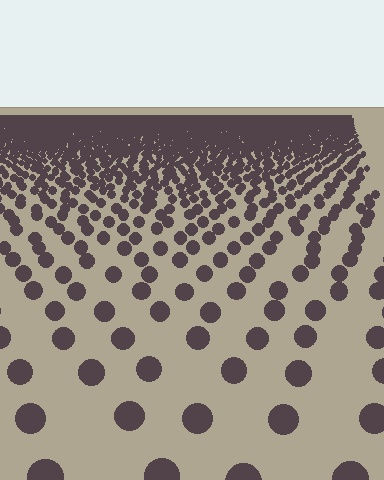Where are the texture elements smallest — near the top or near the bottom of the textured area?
Near the top.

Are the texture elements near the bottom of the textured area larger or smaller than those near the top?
Larger. Near the bottom, elements are closer to the viewer and appear at a bigger on-screen size.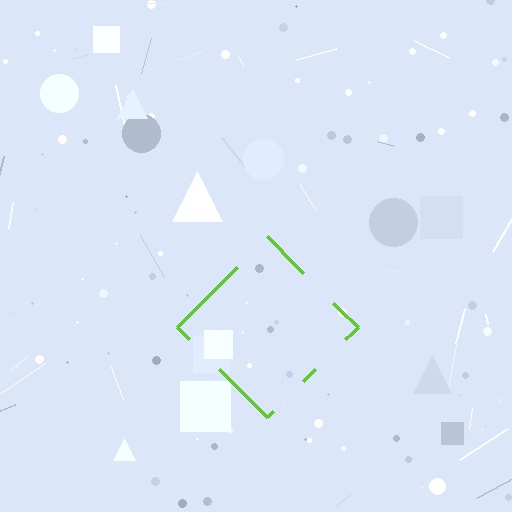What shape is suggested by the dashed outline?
The dashed outline suggests a diamond.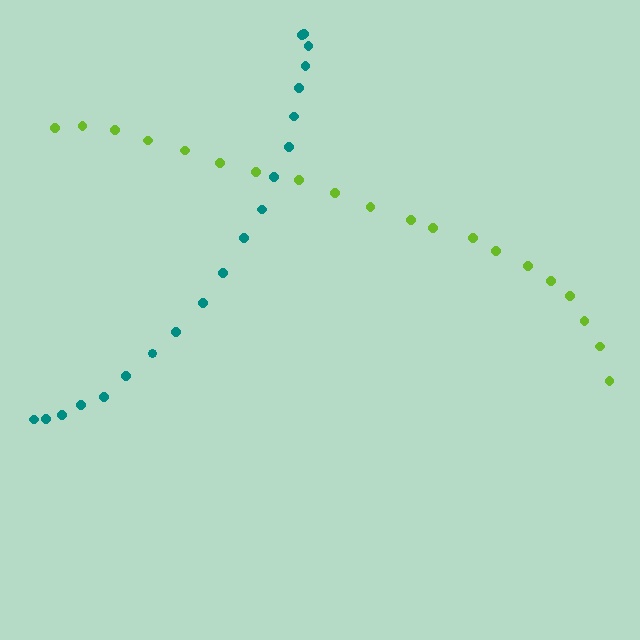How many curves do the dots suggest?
There are 2 distinct paths.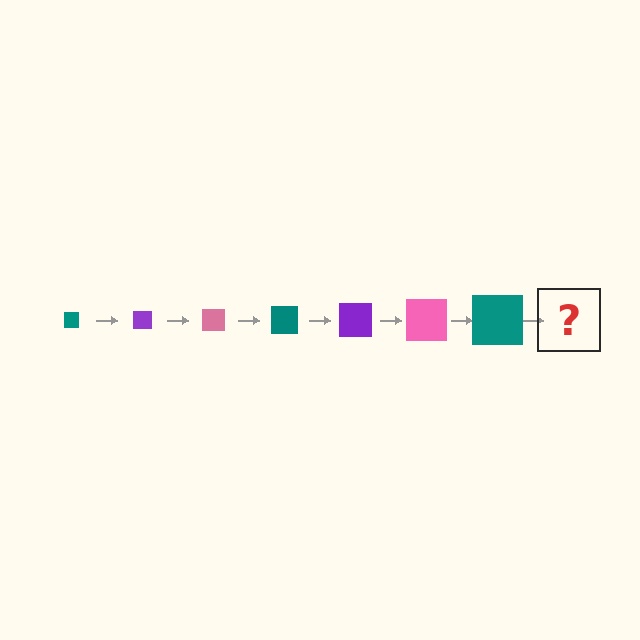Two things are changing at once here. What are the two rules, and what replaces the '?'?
The two rules are that the square grows larger each step and the color cycles through teal, purple, and pink. The '?' should be a purple square, larger than the previous one.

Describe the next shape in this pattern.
It should be a purple square, larger than the previous one.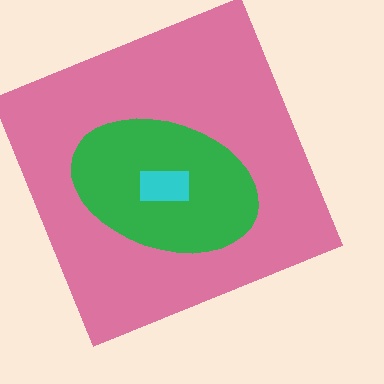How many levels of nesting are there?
3.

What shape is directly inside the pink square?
The green ellipse.